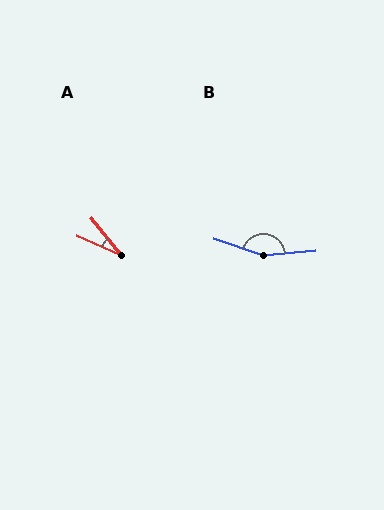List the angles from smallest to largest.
A (28°), B (156°).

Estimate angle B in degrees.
Approximately 156 degrees.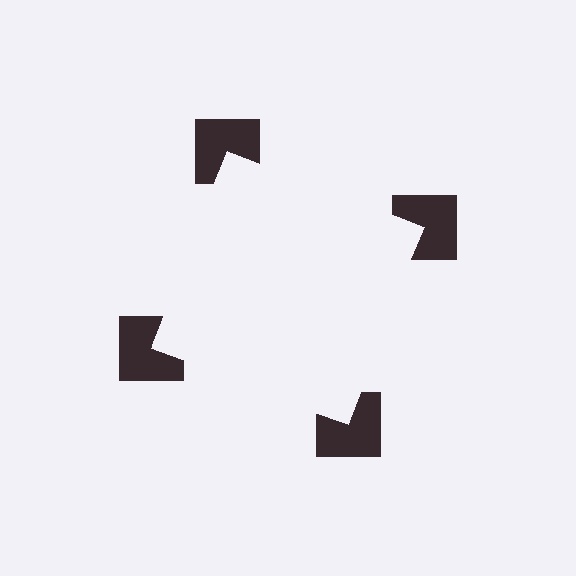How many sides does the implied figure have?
4 sides.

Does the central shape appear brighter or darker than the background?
It typically appears slightly brighter than the background, even though no actual brightness change is drawn.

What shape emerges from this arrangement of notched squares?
An illusory square — its edges are inferred from the aligned wedge cuts in the notched squares, not physically drawn.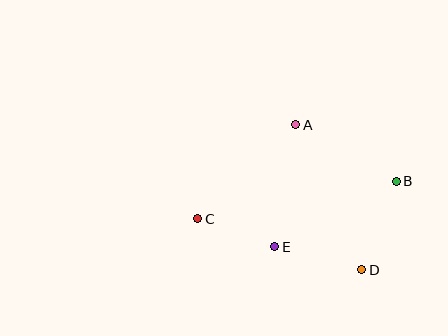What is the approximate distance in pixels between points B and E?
The distance between B and E is approximately 138 pixels.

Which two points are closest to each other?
Points C and E are closest to each other.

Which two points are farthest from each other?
Points B and C are farthest from each other.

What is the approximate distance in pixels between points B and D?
The distance between B and D is approximately 95 pixels.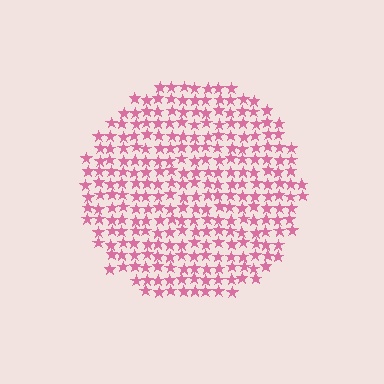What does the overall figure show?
The overall figure shows a circle.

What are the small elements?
The small elements are stars.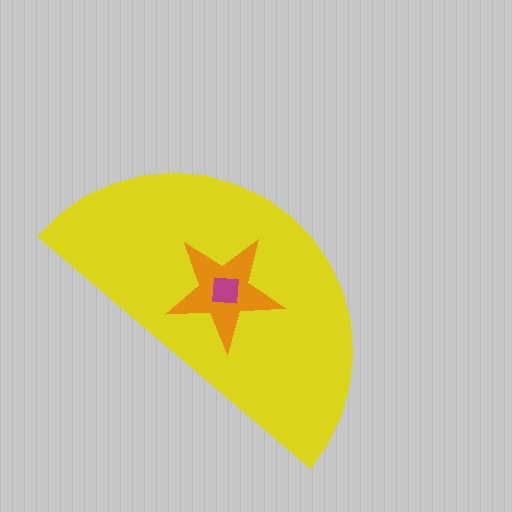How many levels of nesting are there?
3.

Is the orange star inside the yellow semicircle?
Yes.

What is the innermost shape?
The magenta square.